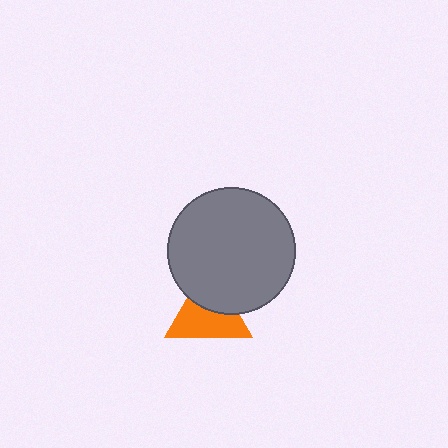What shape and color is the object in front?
The object in front is a gray circle.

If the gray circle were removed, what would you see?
You would see the complete orange triangle.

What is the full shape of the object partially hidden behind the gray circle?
The partially hidden object is an orange triangle.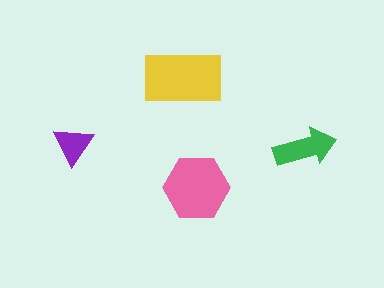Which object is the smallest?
The purple triangle.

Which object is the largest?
The yellow rectangle.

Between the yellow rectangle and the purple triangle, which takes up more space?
The yellow rectangle.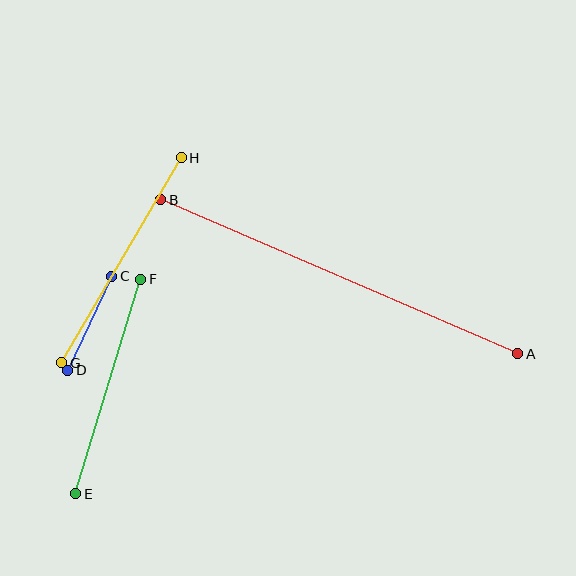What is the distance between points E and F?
The distance is approximately 224 pixels.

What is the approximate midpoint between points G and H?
The midpoint is at approximately (122, 260) pixels.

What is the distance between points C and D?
The distance is approximately 104 pixels.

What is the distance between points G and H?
The distance is approximately 237 pixels.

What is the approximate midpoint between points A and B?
The midpoint is at approximately (339, 277) pixels.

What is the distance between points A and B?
The distance is approximately 389 pixels.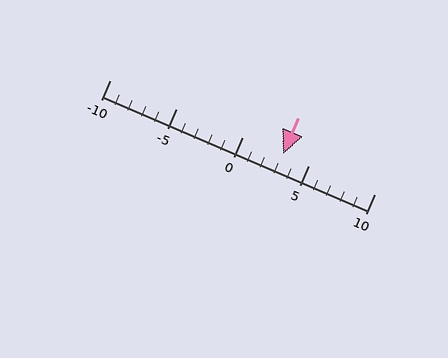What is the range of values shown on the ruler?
The ruler shows values from -10 to 10.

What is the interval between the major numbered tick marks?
The major tick marks are spaced 5 units apart.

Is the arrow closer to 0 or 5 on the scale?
The arrow is closer to 5.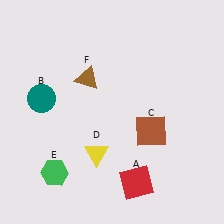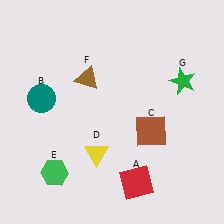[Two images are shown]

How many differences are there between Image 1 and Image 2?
There is 1 difference between the two images.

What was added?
A green star (G) was added in Image 2.